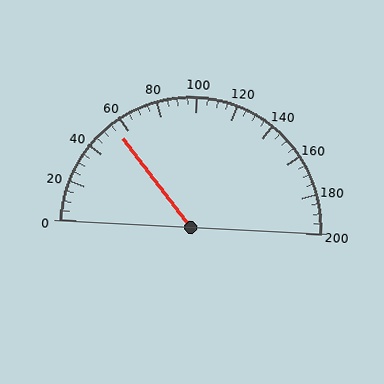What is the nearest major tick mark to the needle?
The nearest major tick mark is 60.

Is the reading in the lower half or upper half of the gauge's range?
The reading is in the lower half of the range (0 to 200).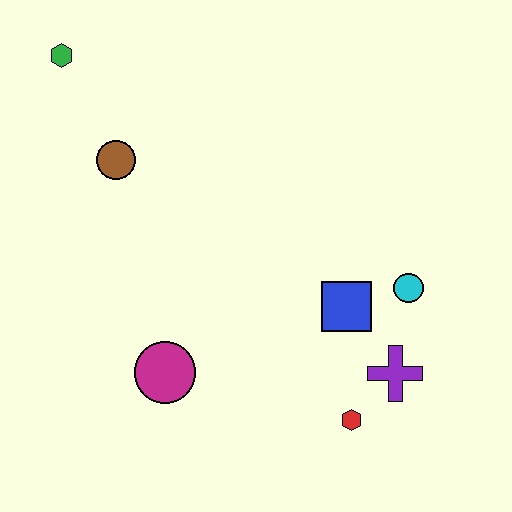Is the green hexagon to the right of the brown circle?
No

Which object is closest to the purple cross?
The red hexagon is closest to the purple cross.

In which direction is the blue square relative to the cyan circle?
The blue square is to the left of the cyan circle.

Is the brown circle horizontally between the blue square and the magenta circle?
No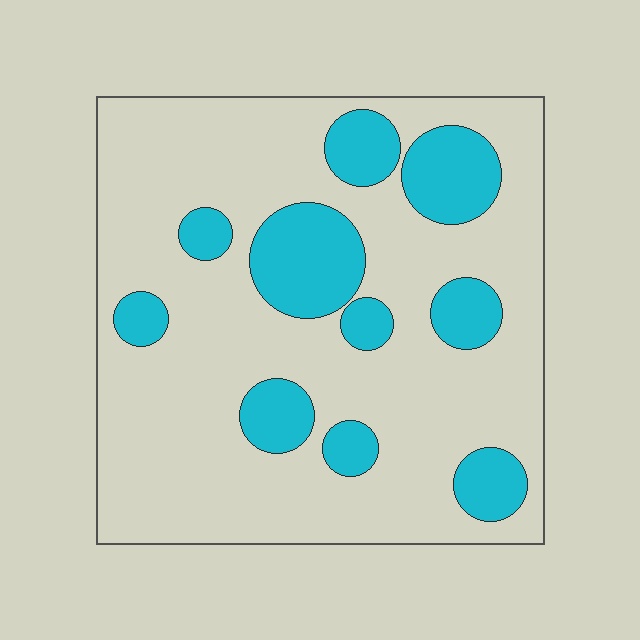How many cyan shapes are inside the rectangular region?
10.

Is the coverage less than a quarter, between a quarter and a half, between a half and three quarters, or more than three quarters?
Less than a quarter.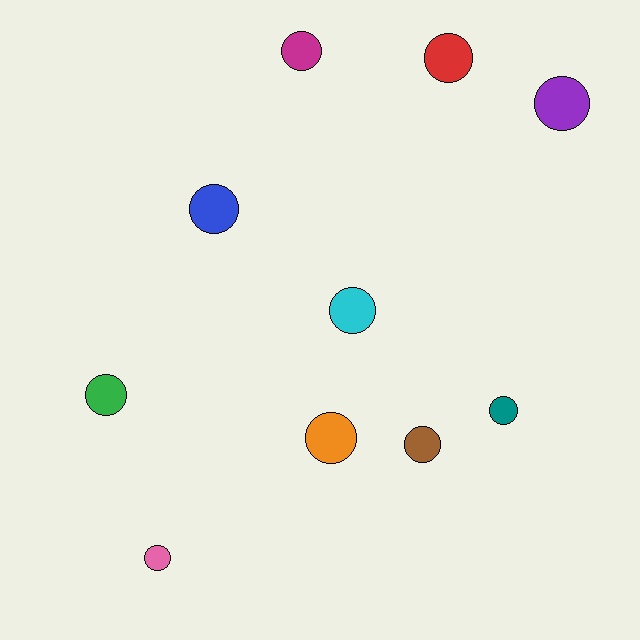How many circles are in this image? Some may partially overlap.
There are 10 circles.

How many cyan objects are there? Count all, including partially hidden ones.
There is 1 cyan object.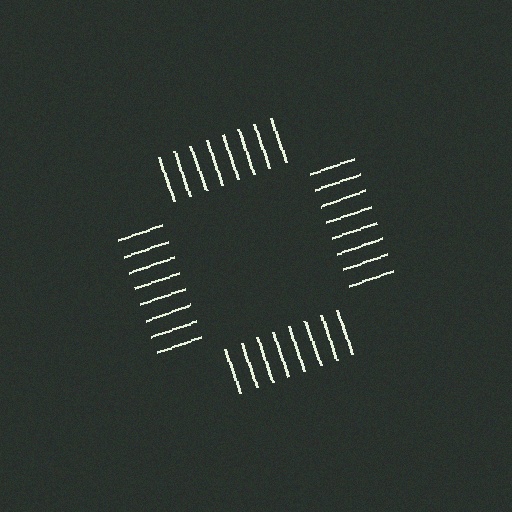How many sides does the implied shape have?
4 sides — the line-ends trace a square.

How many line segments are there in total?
32 — 8 along each of the 4 edges.